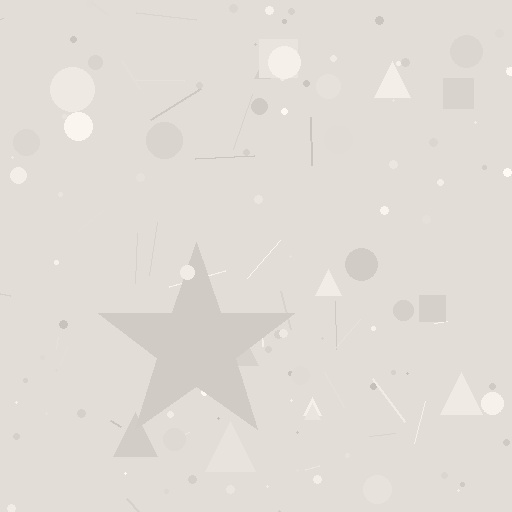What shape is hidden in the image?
A star is hidden in the image.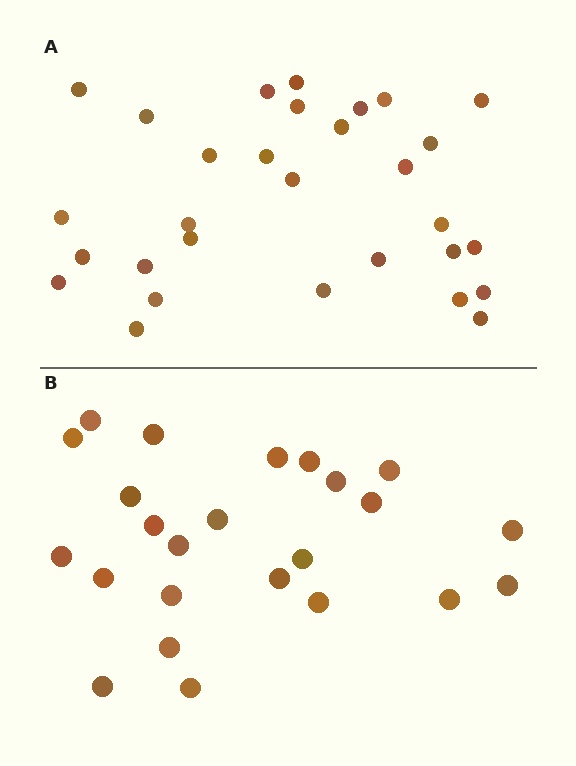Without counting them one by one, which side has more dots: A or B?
Region A (the top region) has more dots.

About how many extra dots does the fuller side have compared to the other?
Region A has about 6 more dots than region B.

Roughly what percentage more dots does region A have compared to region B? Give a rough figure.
About 25% more.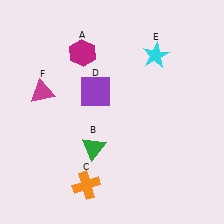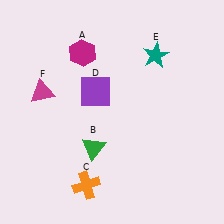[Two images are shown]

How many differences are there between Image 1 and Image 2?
There is 1 difference between the two images.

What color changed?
The star (E) changed from cyan in Image 1 to teal in Image 2.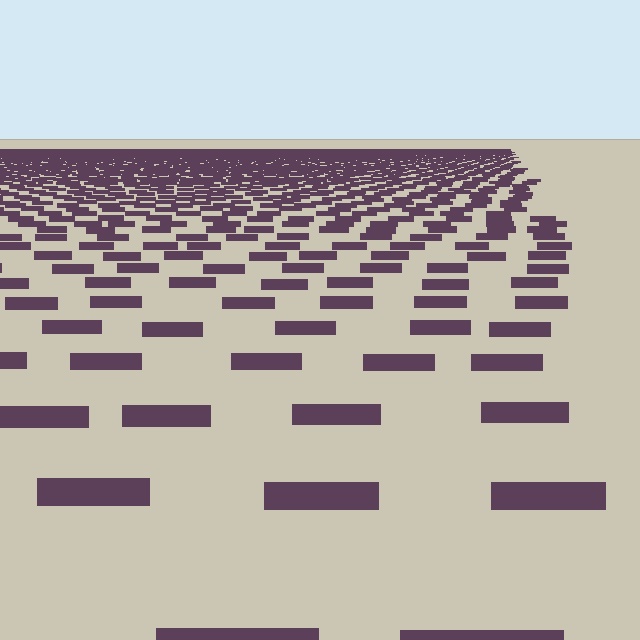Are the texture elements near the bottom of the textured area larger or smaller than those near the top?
Larger. Near the bottom, elements are closer to the viewer and appear at a bigger on-screen size.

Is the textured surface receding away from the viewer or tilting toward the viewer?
The surface is receding away from the viewer. Texture elements get smaller and denser toward the top.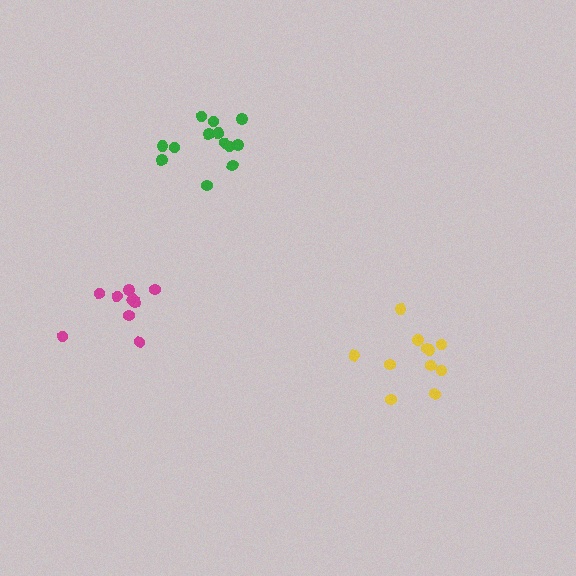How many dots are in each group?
Group 1: 11 dots, Group 2: 9 dots, Group 3: 13 dots (33 total).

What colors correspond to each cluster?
The clusters are colored: yellow, magenta, green.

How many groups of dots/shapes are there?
There are 3 groups.